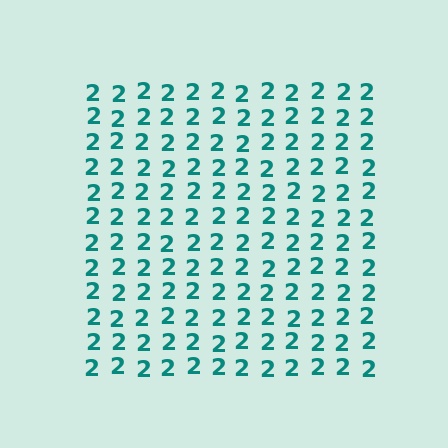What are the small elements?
The small elements are digit 2's.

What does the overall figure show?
The overall figure shows a square.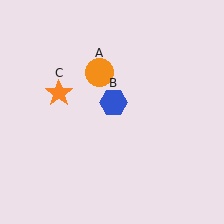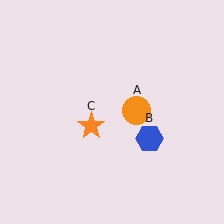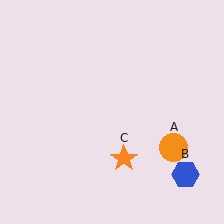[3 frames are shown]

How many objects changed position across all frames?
3 objects changed position: orange circle (object A), blue hexagon (object B), orange star (object C).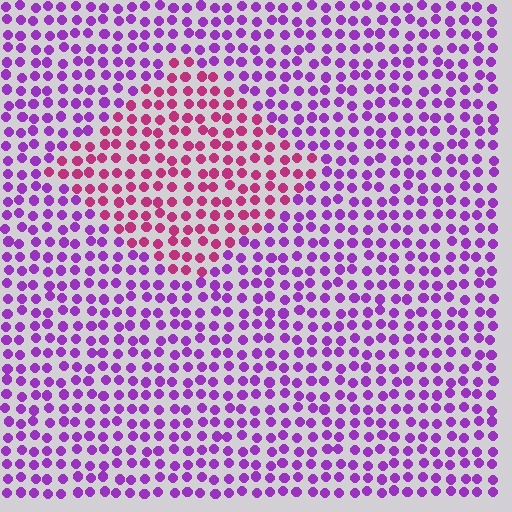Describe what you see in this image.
The image is filled with small purple elements in a uniform arrangement. A diamond-shaped region is visible where the elements are tinted to a slightly different hue, forming a subtle color boundary.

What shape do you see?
I see a diamond.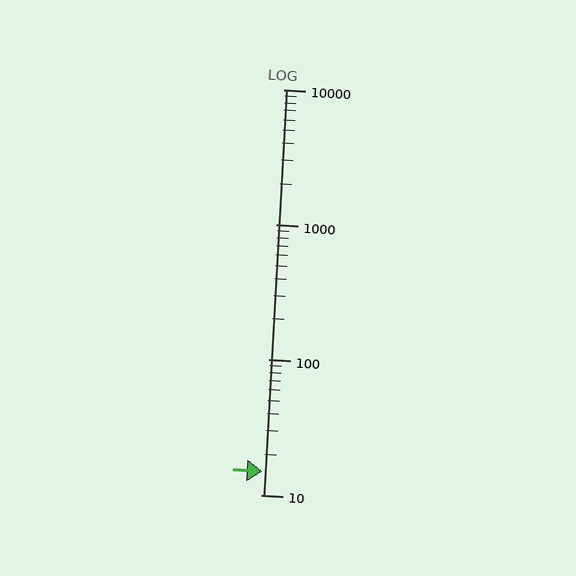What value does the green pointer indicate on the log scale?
The pointer indicates approximately 15.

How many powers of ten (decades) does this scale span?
The scale spans 3 decades, from 10 to 10000.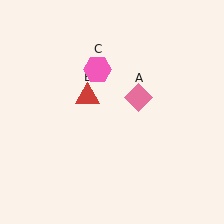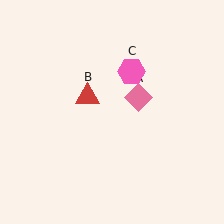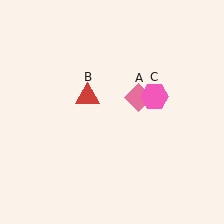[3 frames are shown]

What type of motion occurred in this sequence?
The pink hexagon (object C) rotated clockwise around the center of the scene.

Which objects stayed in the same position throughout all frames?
Pink diamond (object A) and red triangle (object B) remained stationary.